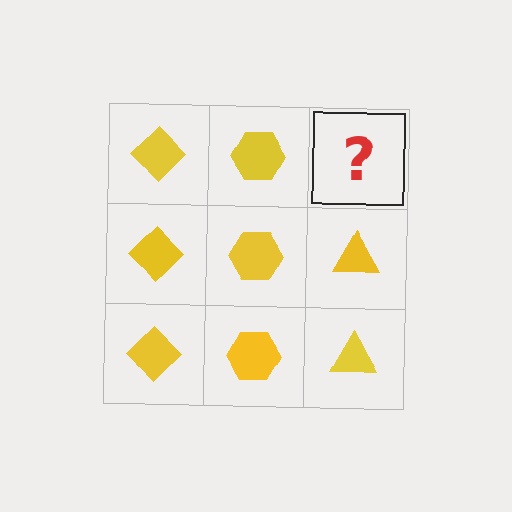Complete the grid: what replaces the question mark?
The question mark should be replaced with a yellow triangle.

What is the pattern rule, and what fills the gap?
The rule is that each column has a consistent shape. The gap should be filled with a yellow triangle.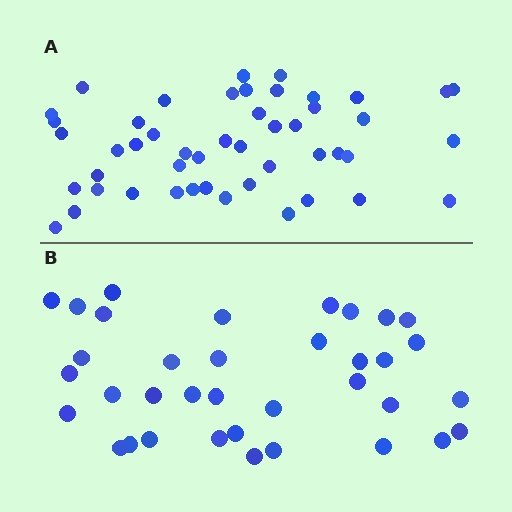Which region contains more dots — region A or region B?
Region A (the top region) has more dots.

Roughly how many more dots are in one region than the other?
Region A has roughly 12 or so more dots than region B.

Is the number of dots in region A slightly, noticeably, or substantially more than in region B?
Region A has noticeably more, but not dramatically so. The ratio is roughly 1.3 to 1.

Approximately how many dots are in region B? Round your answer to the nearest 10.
About 40 dots. (The exact count is 36, which rounds to 40.)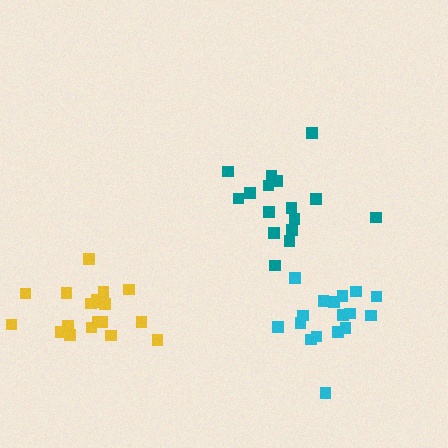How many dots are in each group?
Group 1: 19 dots, Group 2: 16 dots, Group 3: 17 dots (52 total).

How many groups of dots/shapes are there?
There are 3 groups.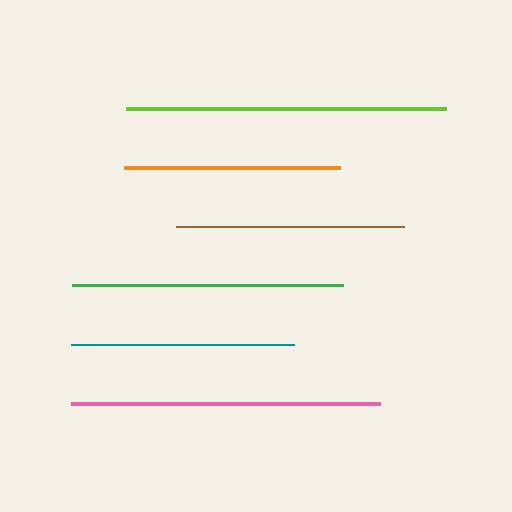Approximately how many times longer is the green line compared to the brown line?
The green line is approximately 1.2 times the length of the brown line.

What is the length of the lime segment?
The lime segment is approximately 320 pixels long.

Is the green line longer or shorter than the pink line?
The pink line is longer than the green line.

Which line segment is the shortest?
The orange line is the shortest at approximately 216 pixels.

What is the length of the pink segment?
The pink segment is approximately 309 pixels long.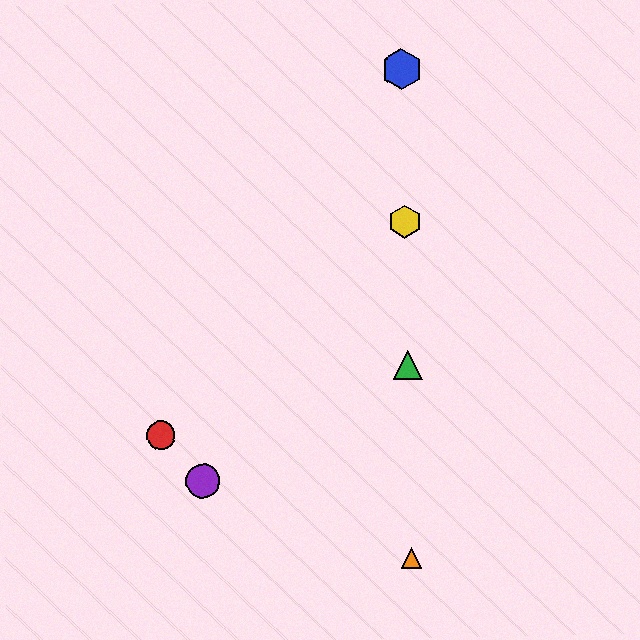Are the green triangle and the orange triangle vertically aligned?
Yes, both are at x≈408.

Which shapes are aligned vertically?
The blue hexagon, the green triangle, the yellow hexagon, the orange triangle are aligned vertically.